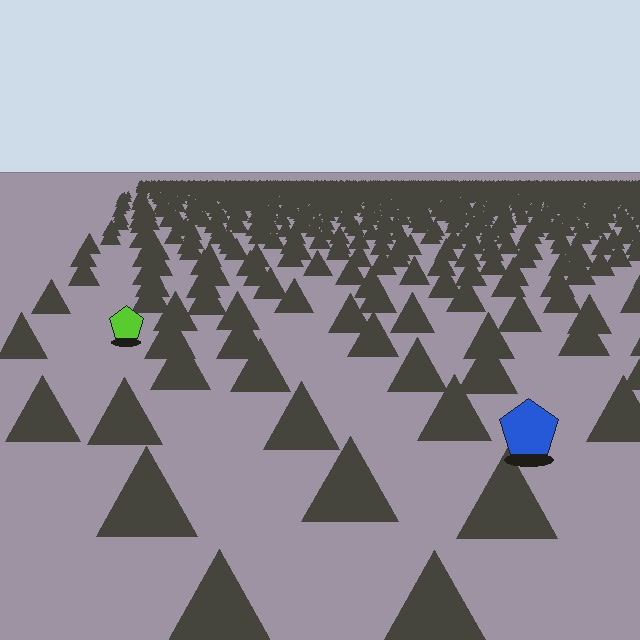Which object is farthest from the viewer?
The lime pentagon is farthest from the viewer. It appears smaller and the ground texture around it is denser.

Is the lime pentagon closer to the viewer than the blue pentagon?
No. The blue pentagon is closer — you can tell from the texture gradient: the ground texture is coarser near it.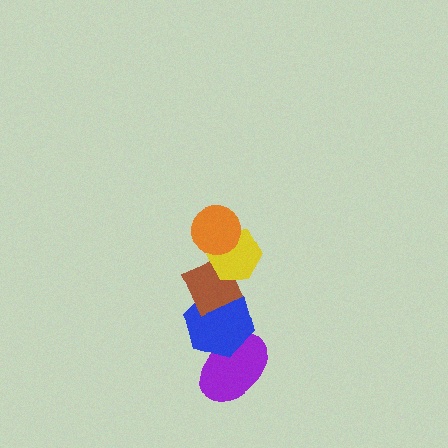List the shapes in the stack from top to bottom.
From top to bottom: the orange circle, the yellow hexagon, the brown diamond, the blue hexagon, the purple ellipse.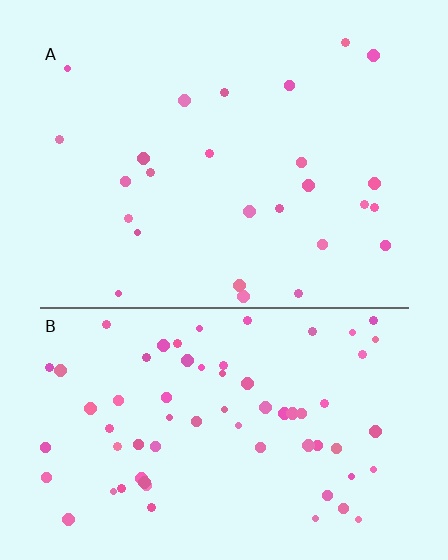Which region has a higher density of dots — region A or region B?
B (the bottom).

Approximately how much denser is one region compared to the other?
Approximately 2.6× — region B over region A.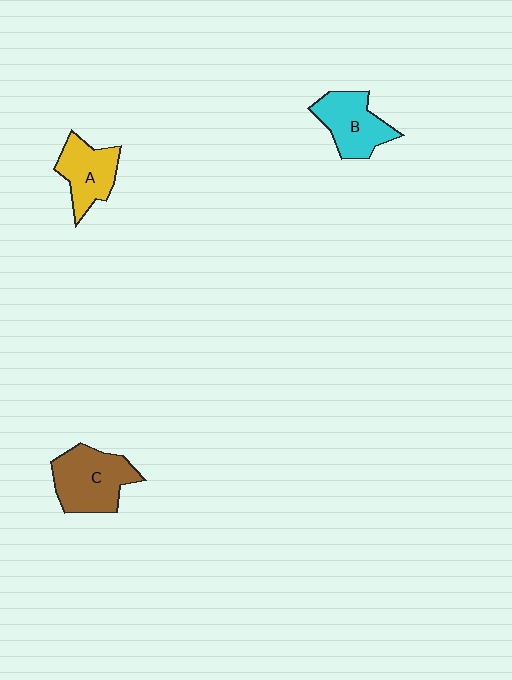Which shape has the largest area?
Shape C (brown).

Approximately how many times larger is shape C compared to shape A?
Approximately 1.3 times.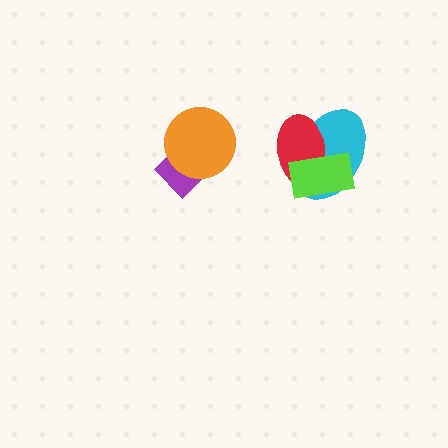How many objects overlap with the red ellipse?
2 objects overlap with the red ellipse.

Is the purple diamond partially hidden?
Yes, it is partially covered by another shape.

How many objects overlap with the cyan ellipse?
2 objects overlap with the cyan ellipse.